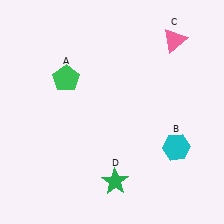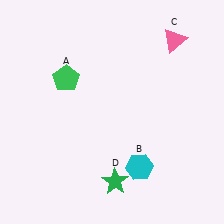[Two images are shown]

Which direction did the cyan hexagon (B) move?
The cyan hexagon (B) moved left.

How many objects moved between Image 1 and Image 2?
1 object moved between the two images.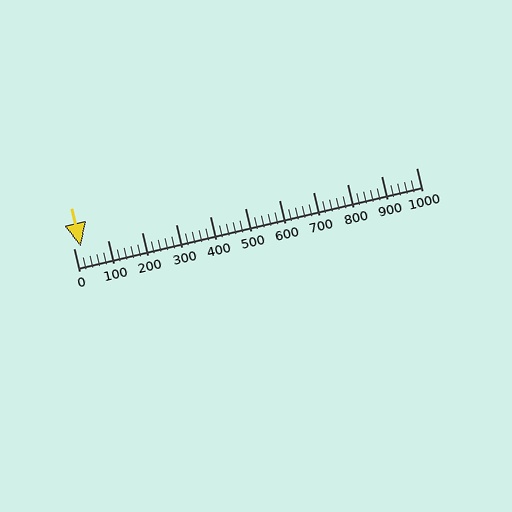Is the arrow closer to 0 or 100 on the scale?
The arrow is closer to 0.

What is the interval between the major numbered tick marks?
The major tick marks are spaced 100 units apart.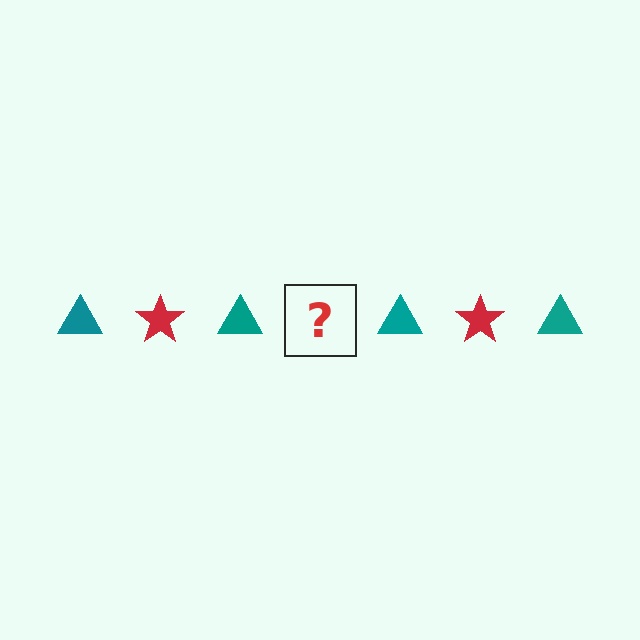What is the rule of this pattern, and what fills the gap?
The rule is that the pattern alternates between teal triangle and red star. The gap should be filled with a red star.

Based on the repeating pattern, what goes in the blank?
The blank should be a red star.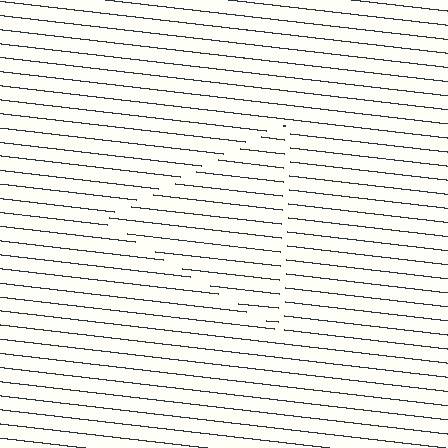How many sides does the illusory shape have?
3 sides — the line-ends trace a triangle.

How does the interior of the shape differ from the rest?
The interior of the shape contains the same grating, shifted by half a period — the contour is defined by the phase discontinuity where line-ends from the inner and outer gratings abut.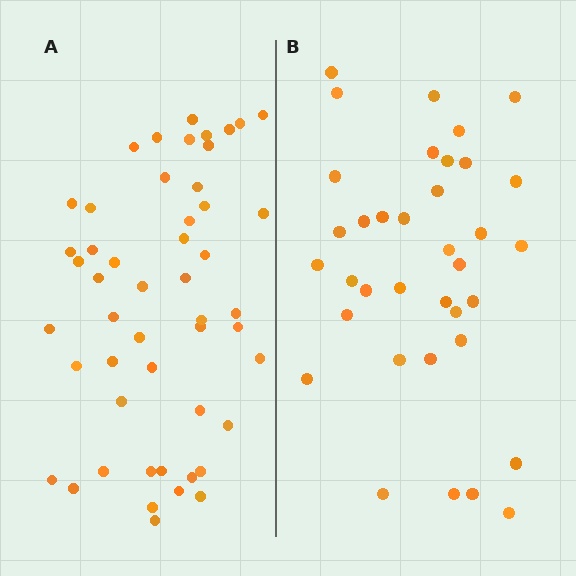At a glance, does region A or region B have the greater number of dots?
Region A (the left region) has more dots.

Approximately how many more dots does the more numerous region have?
Region A has approximately 15 more dots than region B.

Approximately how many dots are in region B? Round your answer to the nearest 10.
About 40 dots. (The exact count is 36, which rounds to 40.)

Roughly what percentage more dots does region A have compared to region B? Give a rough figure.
About 40% more.